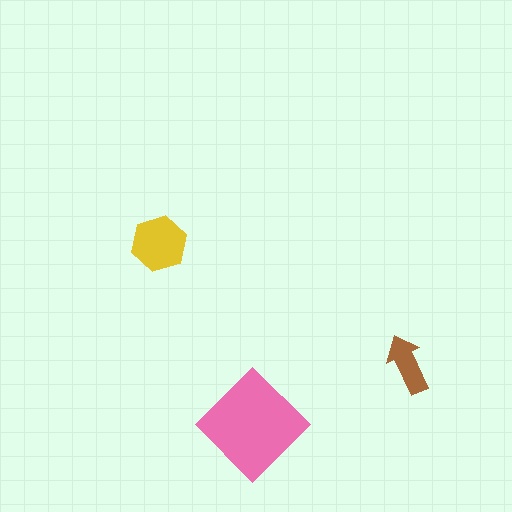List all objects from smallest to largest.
The brown arrow, the yellow hexagon, the pink diamond.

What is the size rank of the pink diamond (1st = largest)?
1st.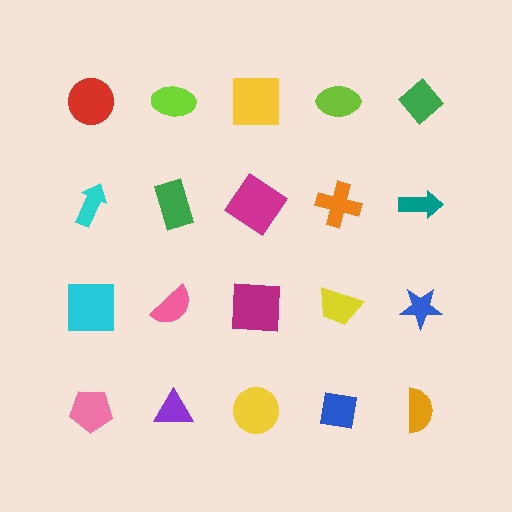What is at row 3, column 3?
A magenta square.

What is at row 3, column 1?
A cyan square.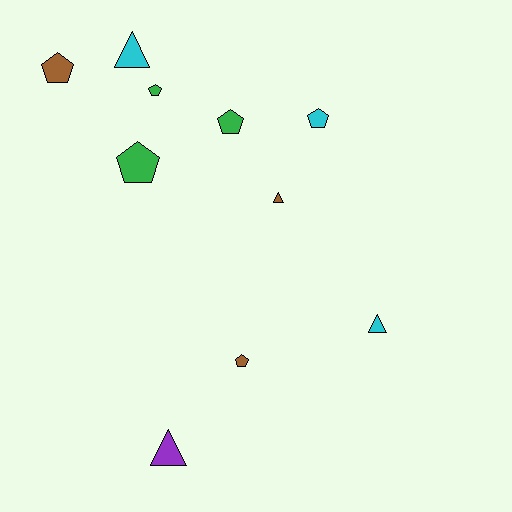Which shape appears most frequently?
Pentagon, with 6 objects.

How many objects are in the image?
There are 10 objects.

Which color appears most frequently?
Cyan, with 3 objects.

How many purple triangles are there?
There is 1 purple triangle.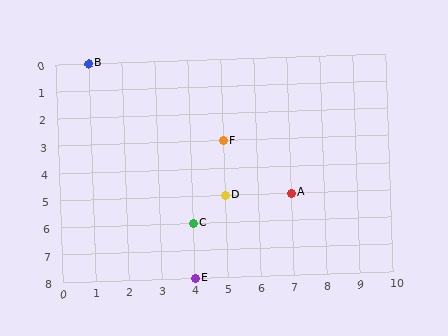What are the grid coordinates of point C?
Point C is at grid coordinates (4, 6).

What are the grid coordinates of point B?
Point B is at grid coordinates (1, 0).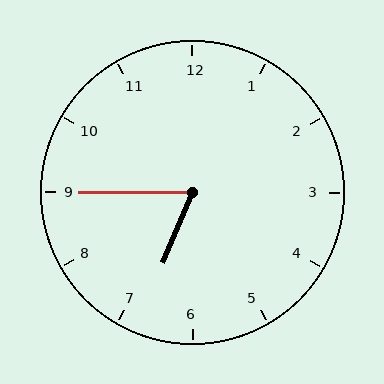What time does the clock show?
6:45.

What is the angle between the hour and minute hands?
Approximately 68 degrees.